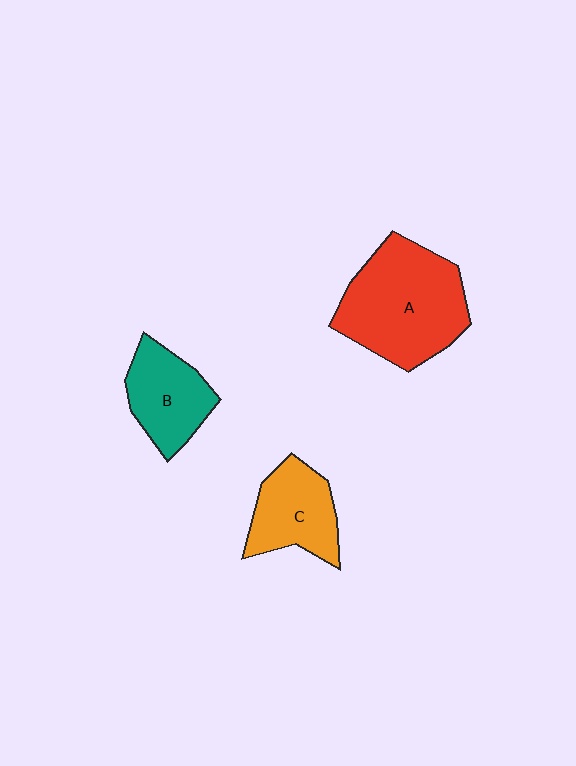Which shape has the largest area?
Shape A (red).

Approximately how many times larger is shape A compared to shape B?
Approximately 1.8 times.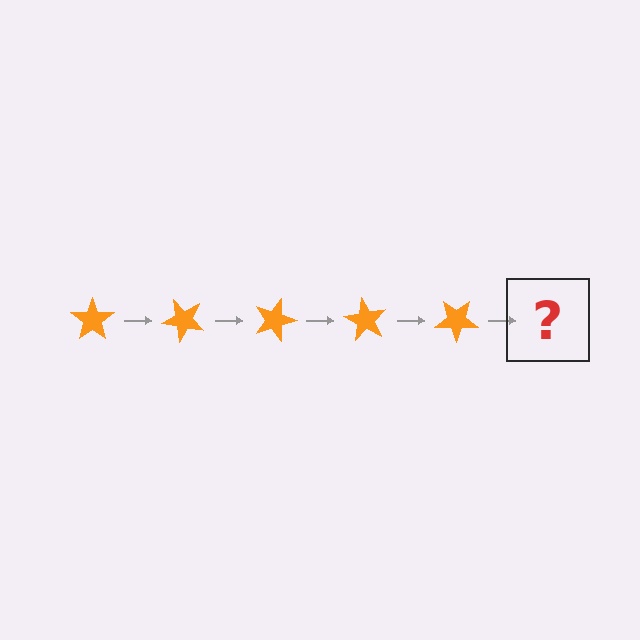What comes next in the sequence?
The next element should be an orange star rotated 225 degrees.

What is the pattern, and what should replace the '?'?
The pattern is that the star rotates 45 degrees each step. The '?' should be an orange star rotated 225 degrees.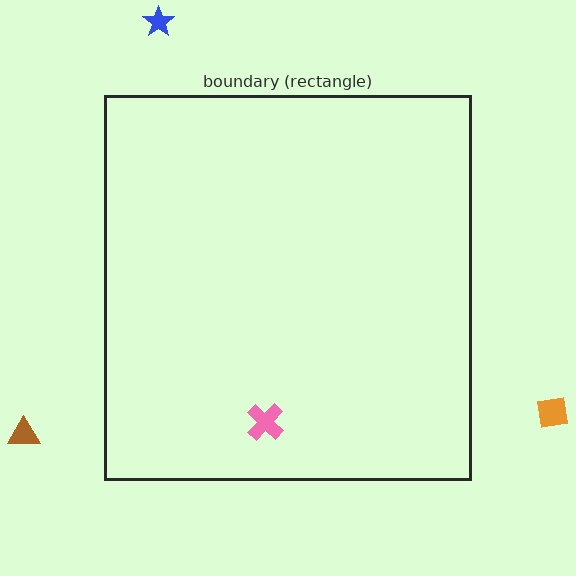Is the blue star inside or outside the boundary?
Outside.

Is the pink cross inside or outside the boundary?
Inside.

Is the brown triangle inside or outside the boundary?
Outside.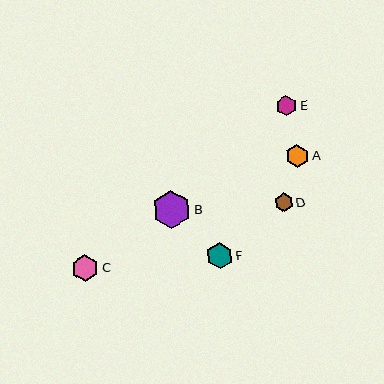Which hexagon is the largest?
Hexagon B is the largest with a size of approximately 38 pixels.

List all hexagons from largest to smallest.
From largest to smallest: B, C, F, A, E, D.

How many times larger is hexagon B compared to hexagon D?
Hexagon B is approximately 2.1 times the size of hexagon D.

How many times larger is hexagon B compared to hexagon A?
Hexagon B is approximately 1.6 times the size of hexagon A.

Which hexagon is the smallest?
Hexagon D is the smallest with a size of approximately 19 pixels.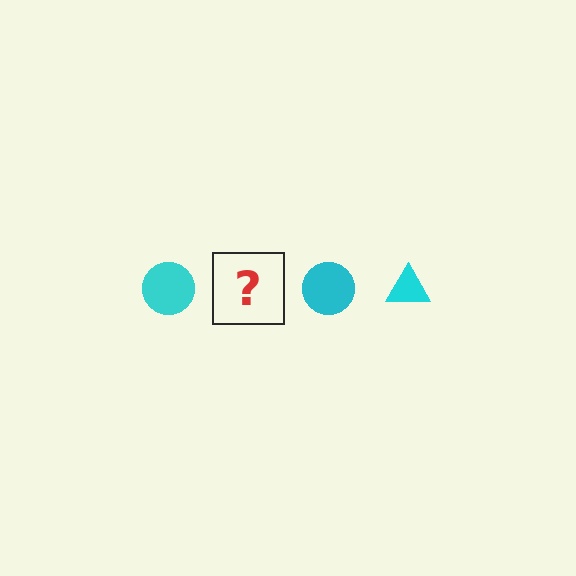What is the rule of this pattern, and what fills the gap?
The rule is that the pattern cycles through circle, triangle shapes in cyan. The gap should be filled with a cyan triangle.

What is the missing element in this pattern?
The missing element is a cyan triangle.